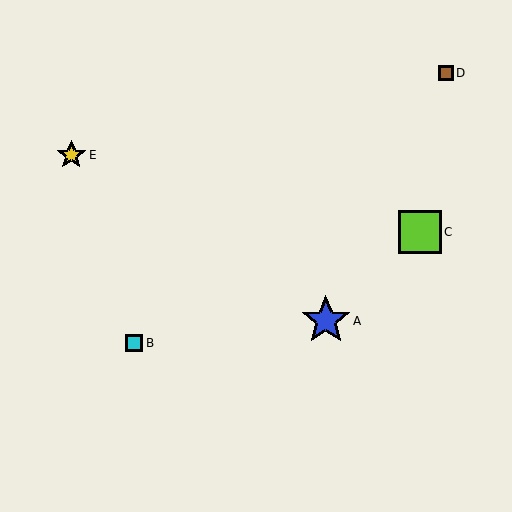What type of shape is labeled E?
Shape E is a yellow star.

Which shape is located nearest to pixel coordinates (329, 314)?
The blue star (labeled A) at (326, 321) is nearest to that location.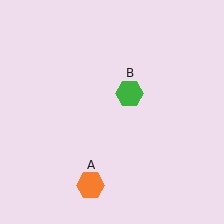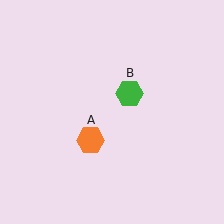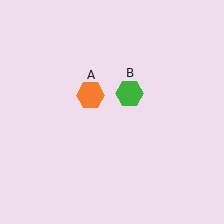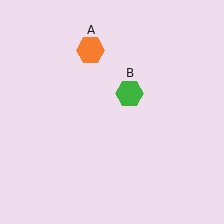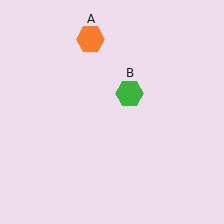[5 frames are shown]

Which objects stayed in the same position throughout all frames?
Green hexagon (object B) remained stationary.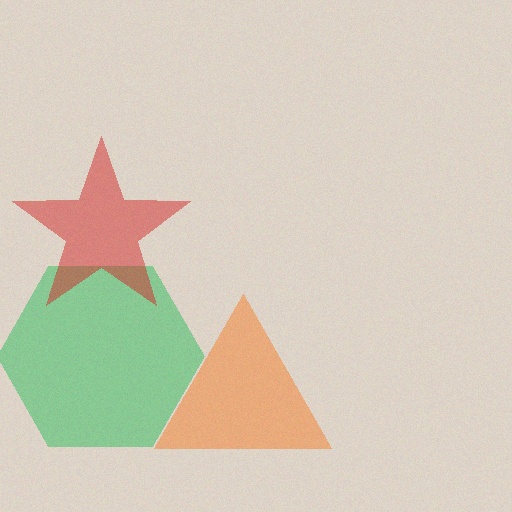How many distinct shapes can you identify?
There are 3 distinct shapes: a green hexagon, an orange triangle, a red star.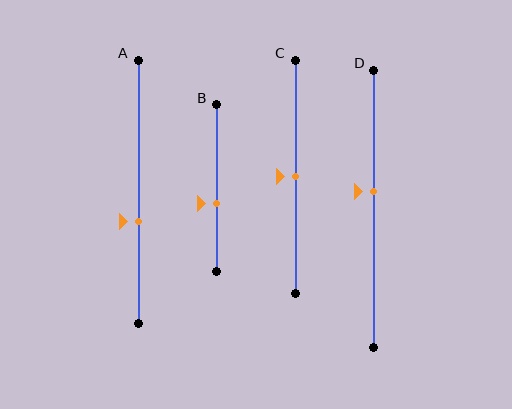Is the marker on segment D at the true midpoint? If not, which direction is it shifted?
No, the marker on segment D is shifted upward by about 6% of the segment length.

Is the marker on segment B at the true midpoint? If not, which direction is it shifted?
No, the marker on segment B is shifted downward by about 9% of the segment length.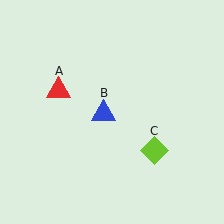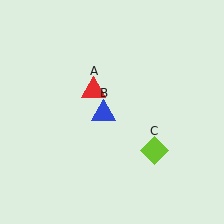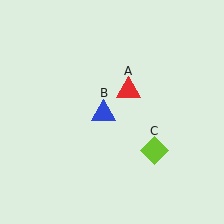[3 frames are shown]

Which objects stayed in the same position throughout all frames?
Blue triangle (object B) and lime diamond (object C) remained stationary.